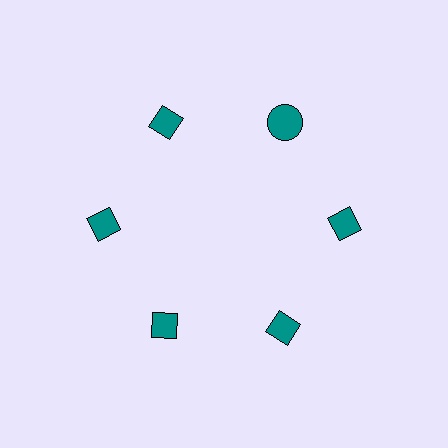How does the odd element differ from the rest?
It has a different shape: circle instead of diamond.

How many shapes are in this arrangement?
There are 6 shapes arranged in a ring pattern.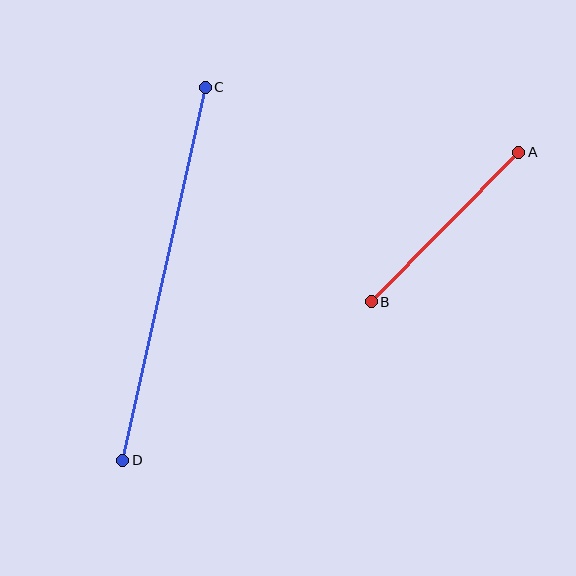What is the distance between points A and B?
The distance is approximately 210 pixels.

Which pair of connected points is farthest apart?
Points C and D are farthest apart.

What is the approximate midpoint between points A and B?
The midpoint is at approximately (445, 227) pixels.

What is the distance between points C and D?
The distance is approximately 382 pixels.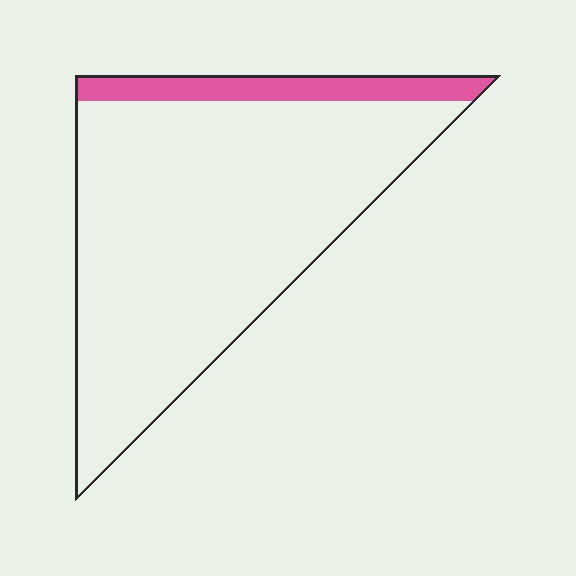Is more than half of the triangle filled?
No.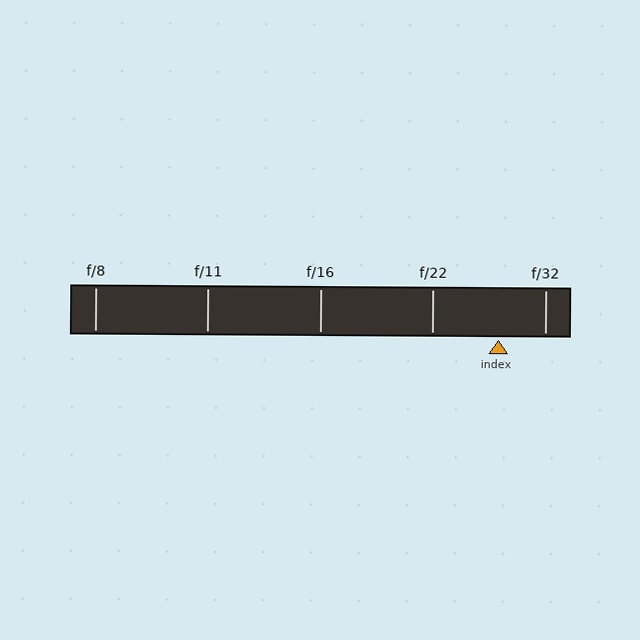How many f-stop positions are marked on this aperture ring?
There are 5 f-stop positions marked.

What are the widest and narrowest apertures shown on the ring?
The widest aperture shown is f/8 and the narrowest is f/32.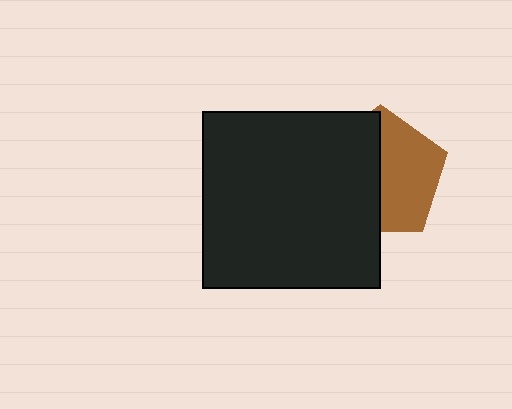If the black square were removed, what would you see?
You would see the complete brown pentagon.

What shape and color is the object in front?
The object in front is a black square.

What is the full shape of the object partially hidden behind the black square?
The partially hidden object is a brown pentagon.